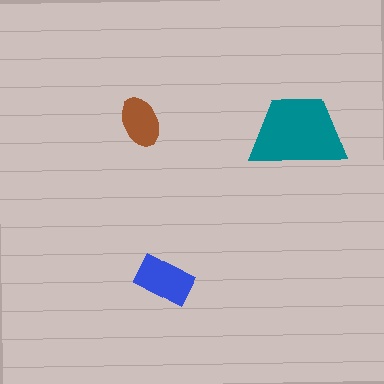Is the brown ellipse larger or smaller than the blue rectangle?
Smaller.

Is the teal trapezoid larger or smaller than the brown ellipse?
Larger.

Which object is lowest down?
The blue rectangle is bottommost.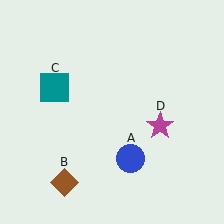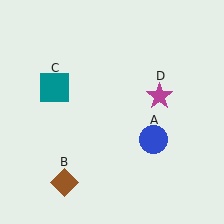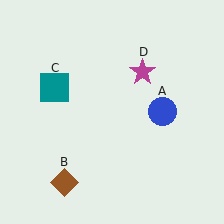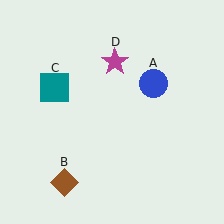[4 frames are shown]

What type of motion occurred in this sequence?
The blue circle (object A), magenta star (object D) rotated counterclockwise around the center of the scene.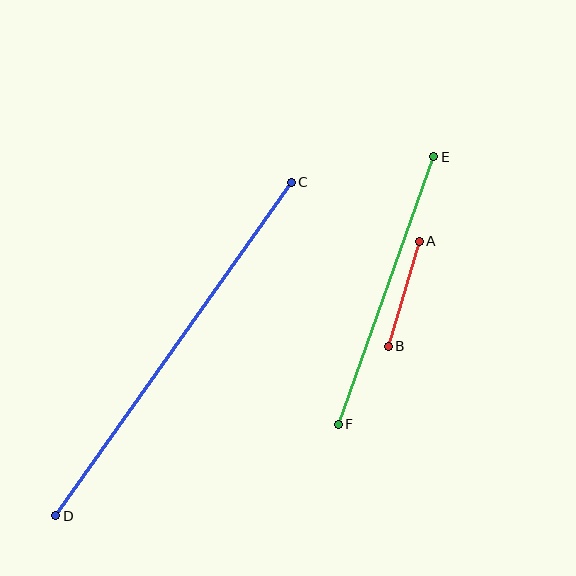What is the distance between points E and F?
The distance is approximately 284 pixels.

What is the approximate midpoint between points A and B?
The midpoint is at approximately (404, 294) pixels.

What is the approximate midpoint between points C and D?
The midpoint is at approximately (173, 349) pixels.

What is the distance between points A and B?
The distance is approximately 109 pixels.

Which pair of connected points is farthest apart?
Points C and D are farthest apart.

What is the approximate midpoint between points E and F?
The midpoint is at approximately (386, 291) pixels.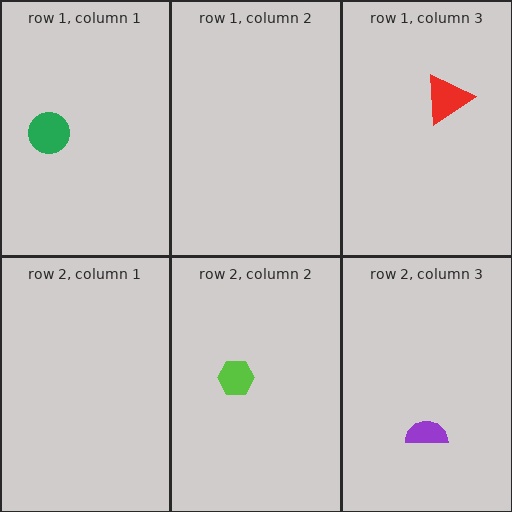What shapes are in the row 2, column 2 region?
The lime hexagon.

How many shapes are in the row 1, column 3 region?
1.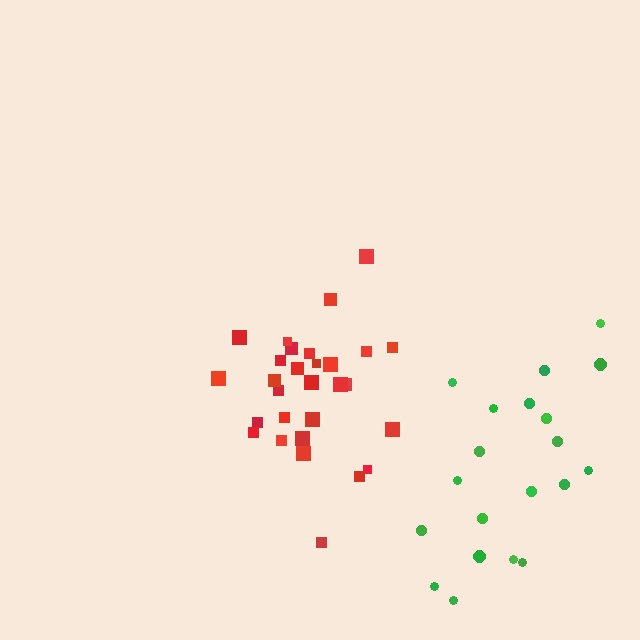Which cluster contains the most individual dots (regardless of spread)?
Red (29).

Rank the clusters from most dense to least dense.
red, green.